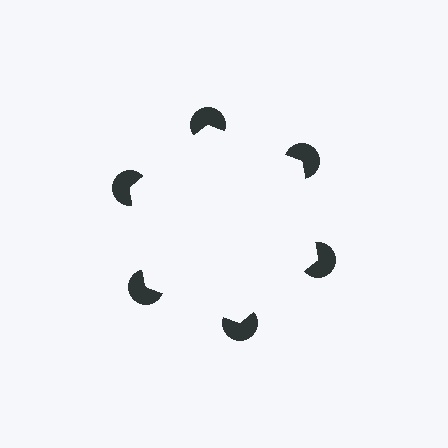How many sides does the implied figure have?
6 sides.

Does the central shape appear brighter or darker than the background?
It typically appears slightly brighter than the background, even though no actual brightness change is drawn.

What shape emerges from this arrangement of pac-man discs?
An illusory hexagon — its edges are inferred from the aligned wedge cuts in the pac-man discs, not physically drawn.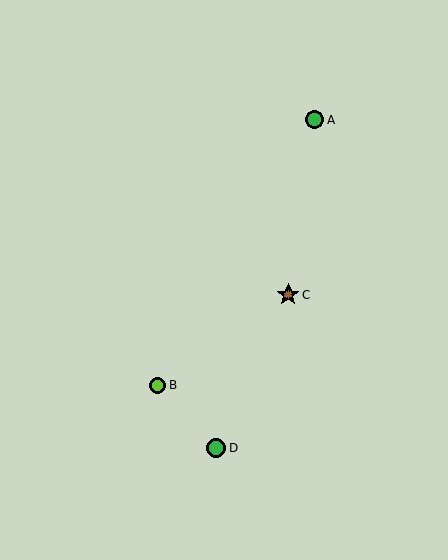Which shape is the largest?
The brown star (labeled C) is the largest.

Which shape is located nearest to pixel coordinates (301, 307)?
The brown star (labeled C) at (288, 295) is nearest to that location.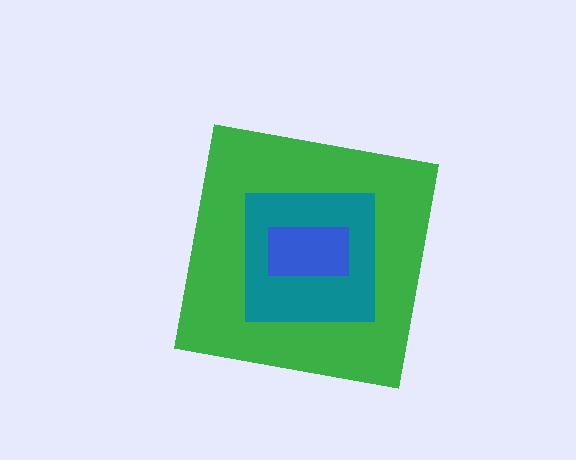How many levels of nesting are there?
3.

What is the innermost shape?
The blue rectangle.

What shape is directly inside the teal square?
The blue rectangle.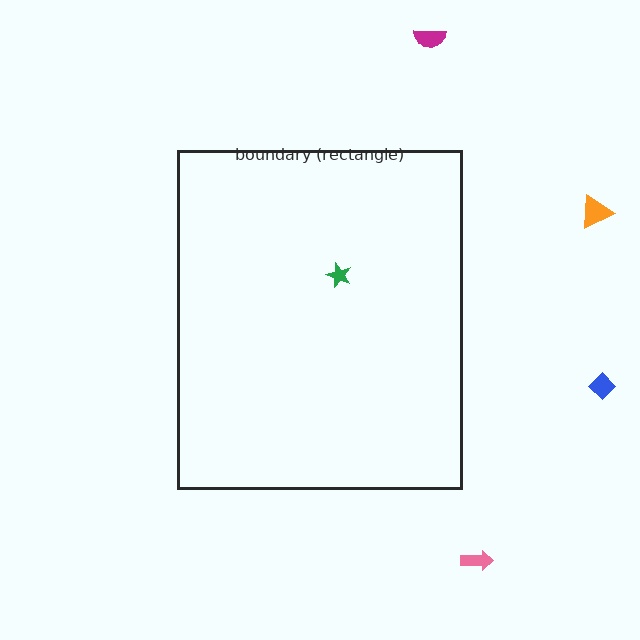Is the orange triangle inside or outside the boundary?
Outside.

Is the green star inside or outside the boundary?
Inside.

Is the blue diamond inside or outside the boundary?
Outside.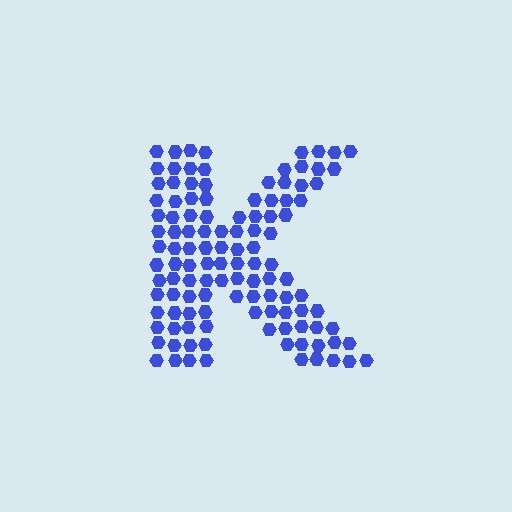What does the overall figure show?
The overall figure shows the letter K.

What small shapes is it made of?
It is made of small hexagons.